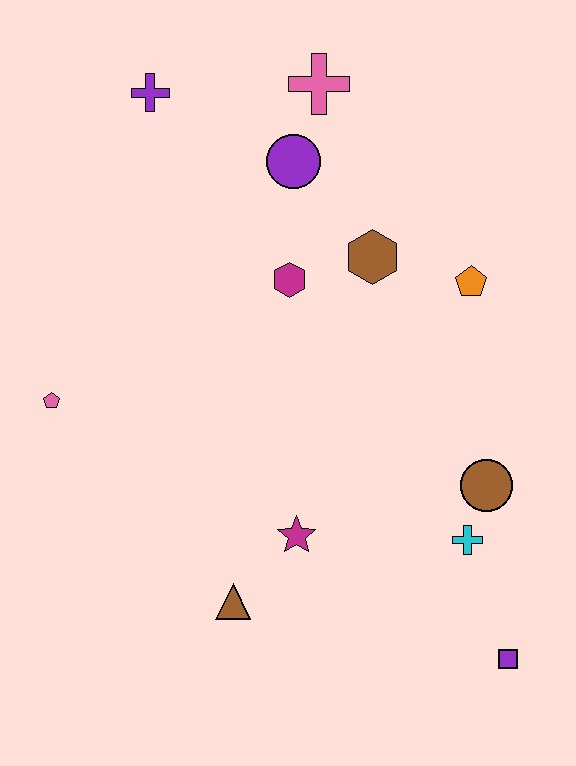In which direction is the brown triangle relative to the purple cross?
The brown triangle is below the purple cross.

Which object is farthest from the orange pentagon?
The pink pentagon is farthest from the orange pentagon.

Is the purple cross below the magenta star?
No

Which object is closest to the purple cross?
The purple circle is closest to the purple cross.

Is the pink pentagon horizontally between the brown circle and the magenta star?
No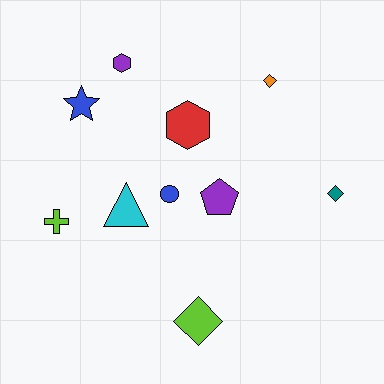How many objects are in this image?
There are 10 objects.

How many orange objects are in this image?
There is 1 orange object.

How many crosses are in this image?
There is 1 cross.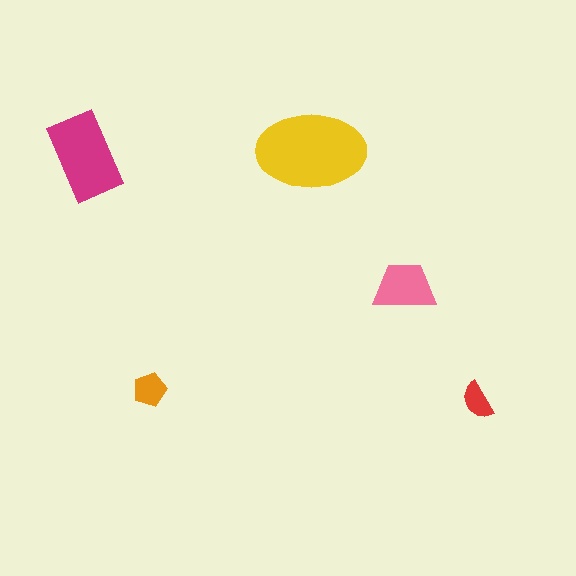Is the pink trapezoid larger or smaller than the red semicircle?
Larger.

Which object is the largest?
The yellow ellipse.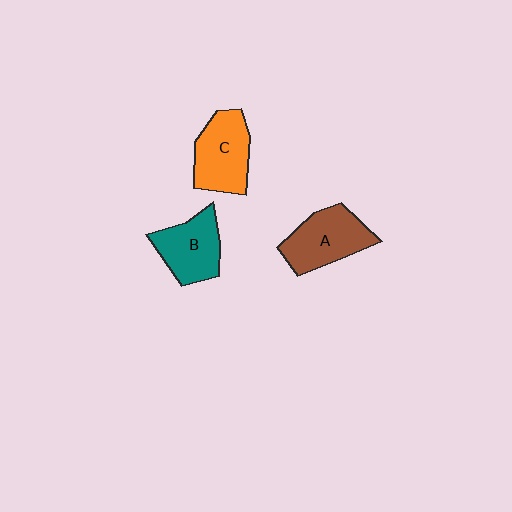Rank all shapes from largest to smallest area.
From largest to smallest: A (brown), C (orange), B (teal).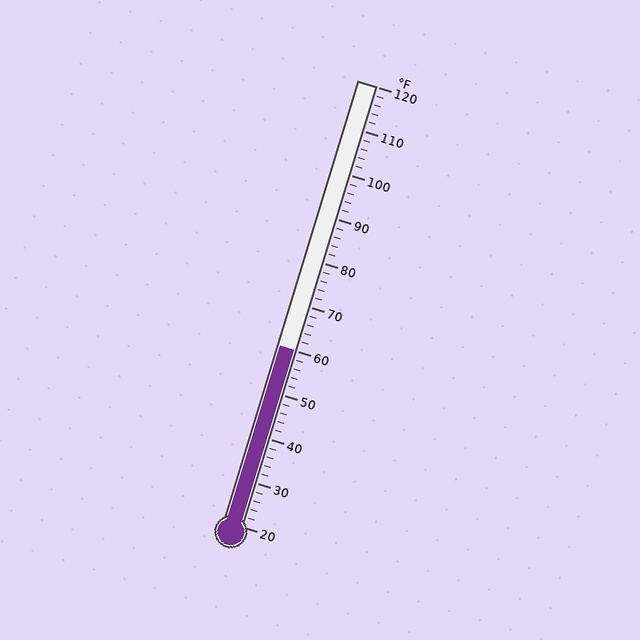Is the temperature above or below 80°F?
The temperature is below 80°F.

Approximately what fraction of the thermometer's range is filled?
The thermometer is filled to approximately 40% of its range.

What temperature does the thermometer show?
The thermometer shows approximately 60°F.